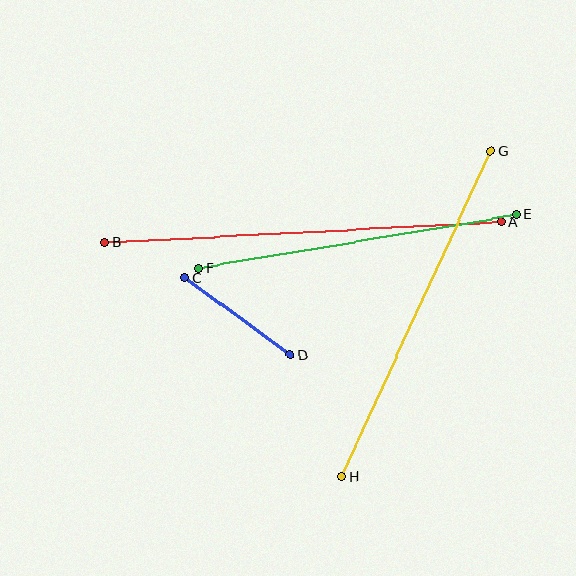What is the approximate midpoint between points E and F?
The midpoint is at approximately (358, 241) pixels.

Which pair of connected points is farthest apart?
Points A and B are farthest apart.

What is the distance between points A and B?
The distance is approximately 397 pixels.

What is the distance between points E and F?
The distance is approximately 323 pixels.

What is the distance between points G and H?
The distance is approximately 357 pixels.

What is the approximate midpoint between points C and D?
The midpoint is at approximately (237, 316) pixels.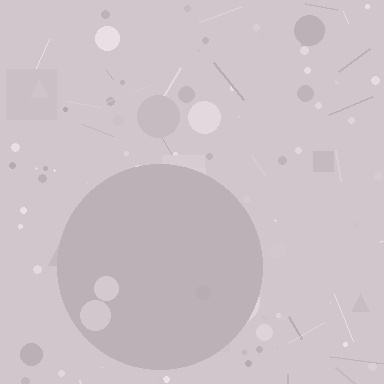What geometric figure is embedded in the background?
A circle is embedded in the background.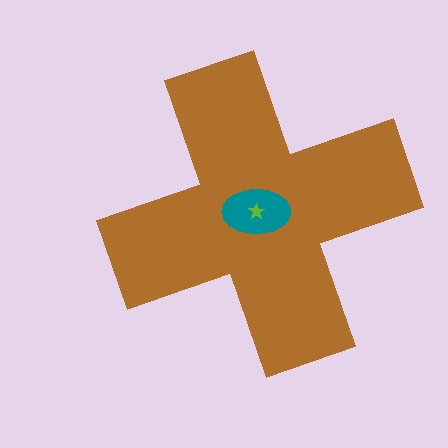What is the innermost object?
The lime star.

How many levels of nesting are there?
3.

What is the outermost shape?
The brown cross.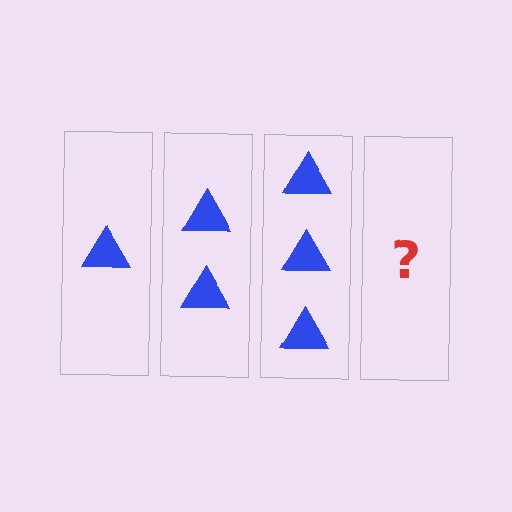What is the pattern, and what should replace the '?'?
The pattern is that each step adds one more triangle. The '?' should be 4 triangles.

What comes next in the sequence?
The next element should be 4 triangles.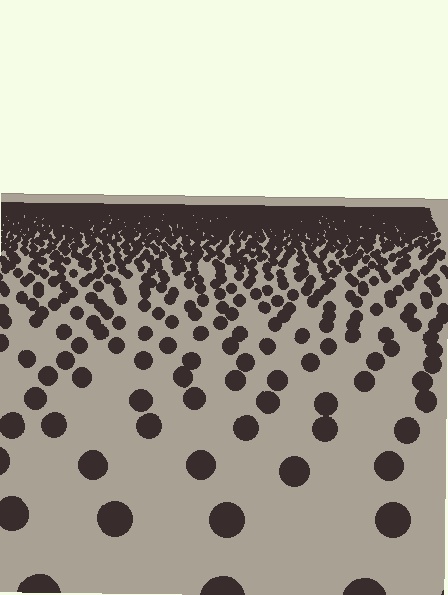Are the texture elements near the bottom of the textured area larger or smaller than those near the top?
Larger. Near the bottom, elements are closer to the viewer and appear at a bigger on-screen size.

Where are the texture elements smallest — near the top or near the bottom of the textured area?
Near the top.